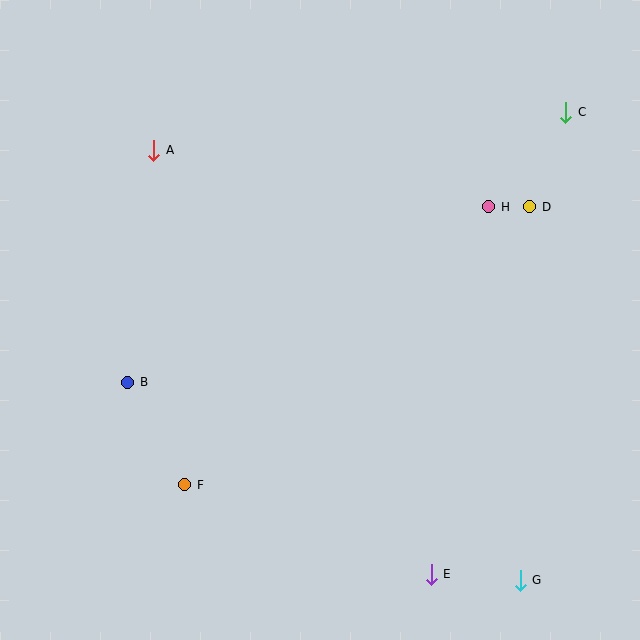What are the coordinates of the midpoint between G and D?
The midpoint between G and D is at (525, 393).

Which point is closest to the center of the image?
Point B at (128, 382) is closest to the center.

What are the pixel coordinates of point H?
Point H is at (489, 207).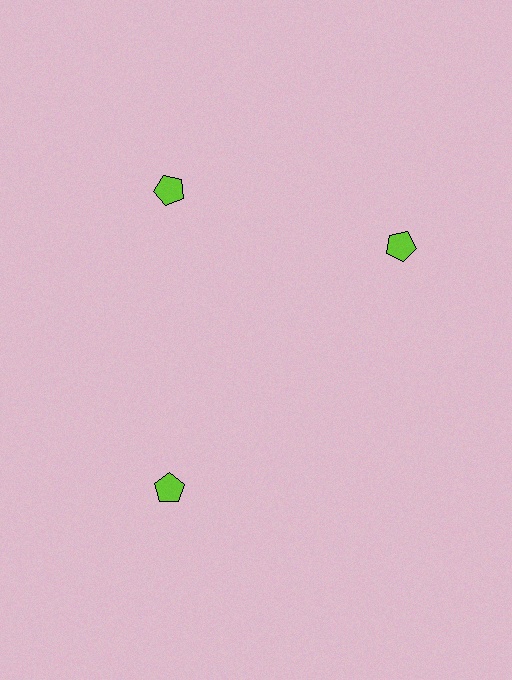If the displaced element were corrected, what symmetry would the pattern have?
It would have 3-fold rotational symmetry — the pattern would map onto itself every 120 degrees.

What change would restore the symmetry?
The symmetry would be restored by rotating it back into even spacing with its neighbors so that all 3 pentagons sit at equal angles and equal distance from the center.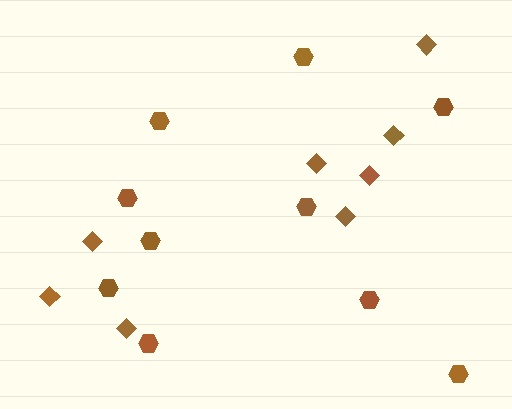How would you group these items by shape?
There are 2 groups: one group of diamonds (8) and one group of hexagons (10).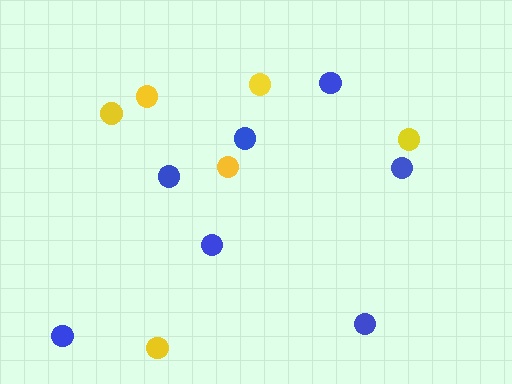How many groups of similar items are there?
There are 2 groups: one group of blue circles (7) and one group of yellow circles (6).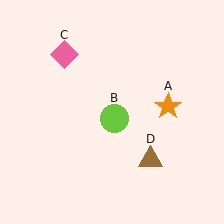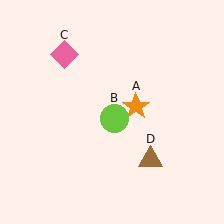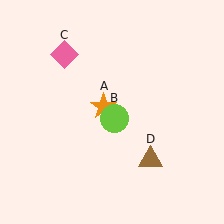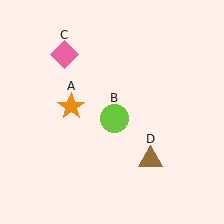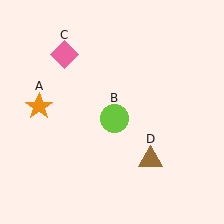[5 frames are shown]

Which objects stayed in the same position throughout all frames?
Lime circle (object B) and pink diamond (object C) and brown triangle (object D) remained stationary.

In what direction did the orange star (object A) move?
The orange star (object A) moved left.